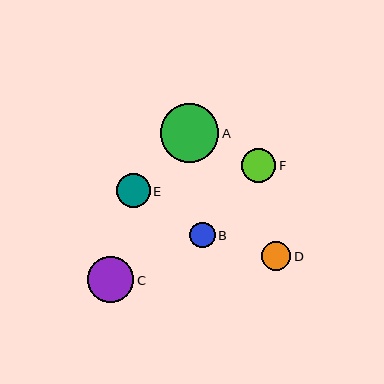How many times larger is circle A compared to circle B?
Circle A is approximately 2.3 times the size of circle B.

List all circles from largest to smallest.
From largest to smallest: A, C, E, F, D, B.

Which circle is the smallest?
Circle B is the smallest with a size of approximately 25 pixels.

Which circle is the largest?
Circle A is the largest with a size of approximately 58 pixels.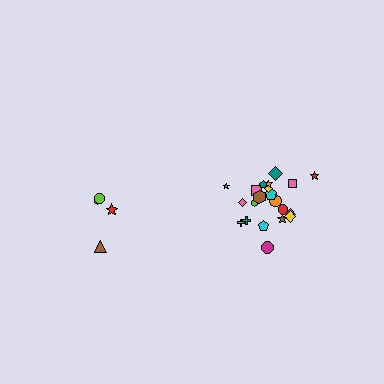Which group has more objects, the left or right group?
The right group.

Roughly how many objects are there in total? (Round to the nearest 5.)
Roughly 25 objects in total.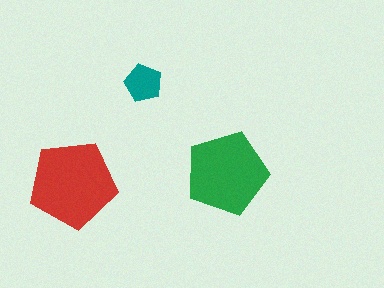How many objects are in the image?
There are 3 objects in the image.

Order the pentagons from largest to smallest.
the red one, the green one, the teal one.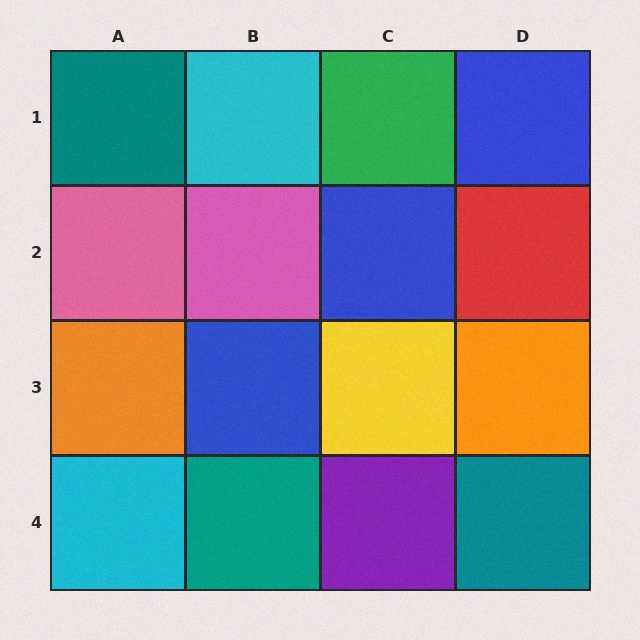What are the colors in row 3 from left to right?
Orange, blue, yellow, orange.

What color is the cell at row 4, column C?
Purple.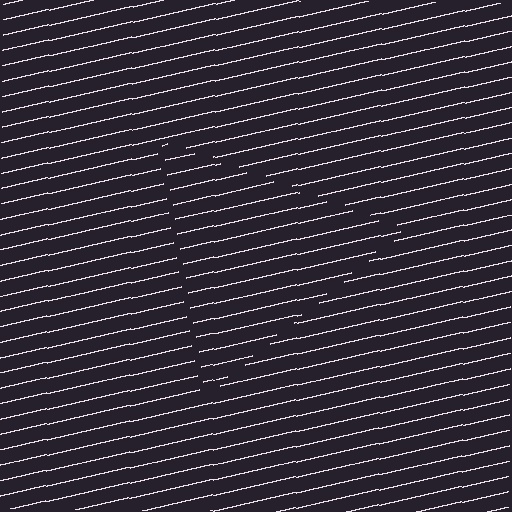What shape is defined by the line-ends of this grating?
An illusory triangle. The interior of the shape contains the same grating, shifted by half a period — the contour is defined by the phase discontinuity where line-ends from the inner and outer gratings abut.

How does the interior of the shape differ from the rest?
The interior of the shape contains the same grating, shifted by half a period — the contour is defined by the phase discontinuity where line-ends from the inner and outer gratings abut.